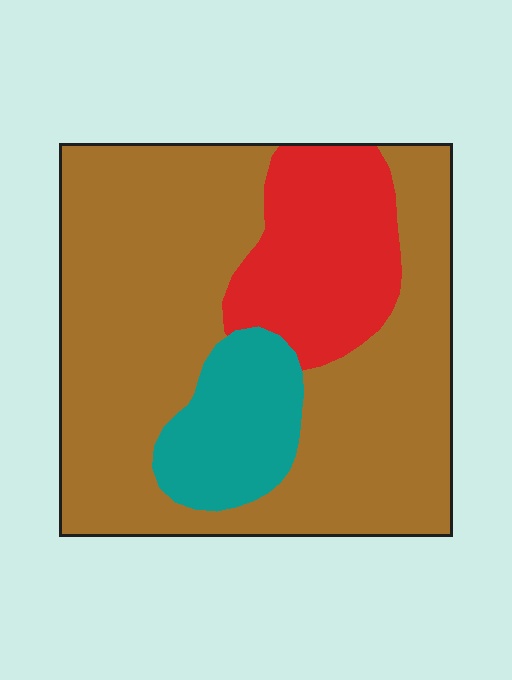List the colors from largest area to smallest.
From largest to smallest: brown, red, teal.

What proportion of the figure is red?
Red takes up less than a quarter of the figure.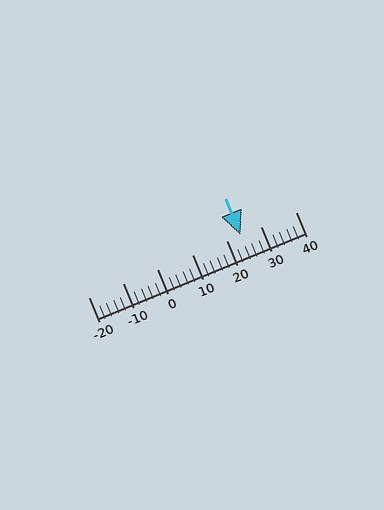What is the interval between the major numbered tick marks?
The major tick marks are spaced 10 units apart.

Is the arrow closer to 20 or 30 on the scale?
The arrow is closer to 20.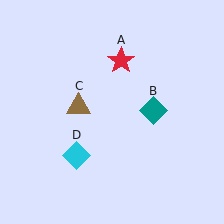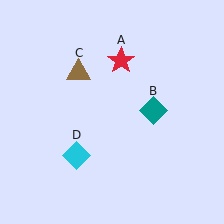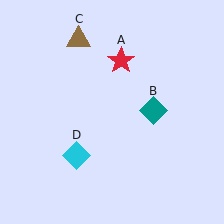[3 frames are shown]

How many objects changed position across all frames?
1 object changed position: brown triangle (object C).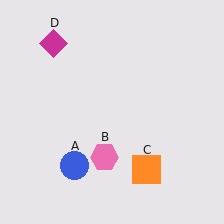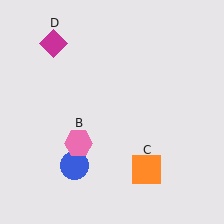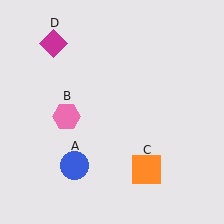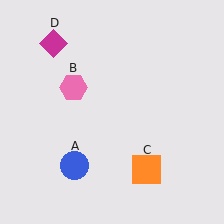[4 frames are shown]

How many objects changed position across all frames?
1 object changed position: pink hexagon (object B).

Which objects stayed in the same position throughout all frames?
Blue circle (object A) and orange square (object C) and magenta diamond (object D) remained stationary.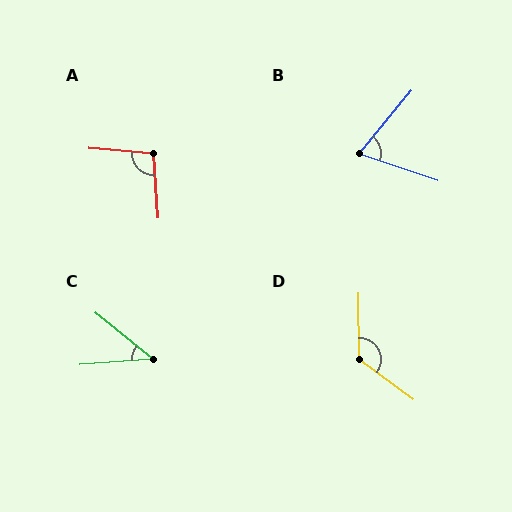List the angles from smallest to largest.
C (43°), B (69°), A (98°), D (127°).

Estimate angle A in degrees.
Approximately 98 degrees.